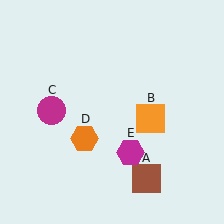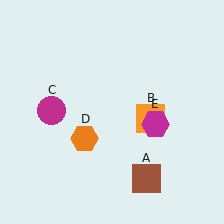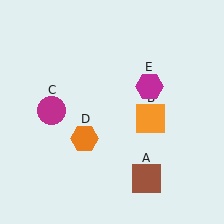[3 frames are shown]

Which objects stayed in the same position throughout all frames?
Brown square (object A) and orange square (object B) and magenta circle (object C) and orange hexagon (object D) remained stationary.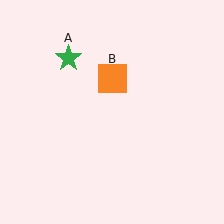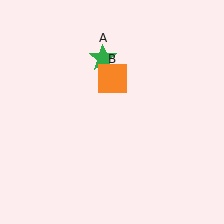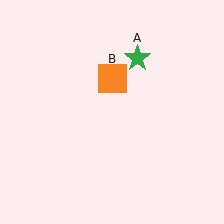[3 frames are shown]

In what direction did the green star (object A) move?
The green star (object A) moved right.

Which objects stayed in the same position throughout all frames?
Orange square (object B) remained stationary.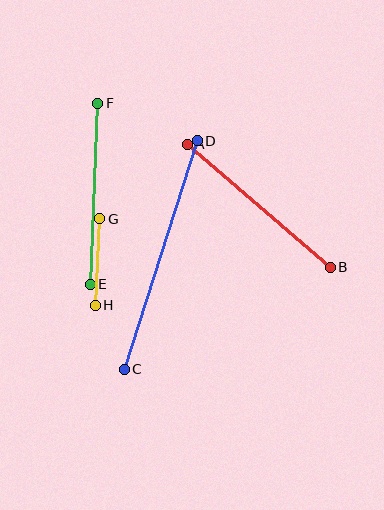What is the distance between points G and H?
The distance is approximately 87 pixels.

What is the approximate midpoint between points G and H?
The midpoint is at approximately (98, 262) pixels.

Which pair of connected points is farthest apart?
Points C and D are farthest apart.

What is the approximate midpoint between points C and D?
The midpoint is at approximately (161, 255) pixels.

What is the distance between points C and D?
The distance is approximately 240 pixels.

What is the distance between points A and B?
The distance is approximately 188 pixels.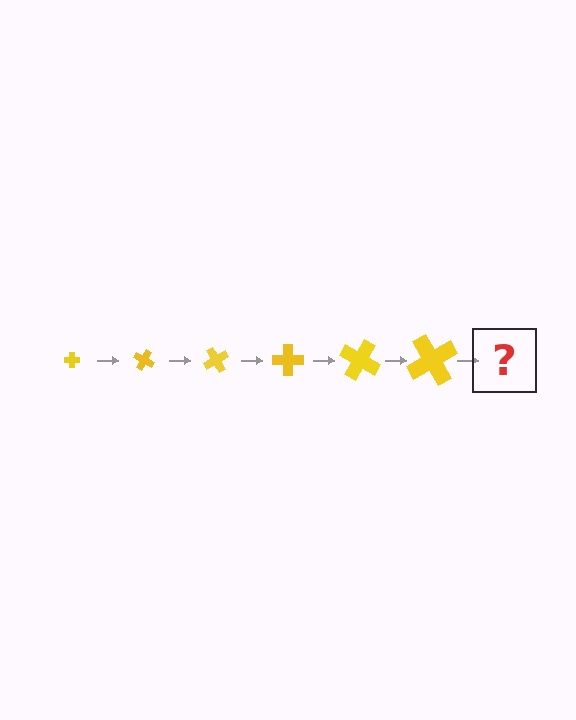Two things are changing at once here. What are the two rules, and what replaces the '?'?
The two rules are that the cross grows larger each step and it rotates 30 degrees each step. The '?' should be a cross, larger than the previous one and rotated 180 degrees from the start.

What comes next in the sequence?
The next element should be a cross, larger than the previous one and rotated 180 degrees from the start.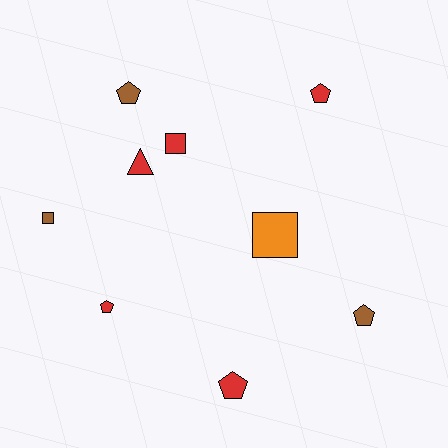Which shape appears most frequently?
Pentagon, with 5 objects.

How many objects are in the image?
There are 9 objects.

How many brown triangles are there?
There are no brown triangles.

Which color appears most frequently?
Red, with 5 objects.